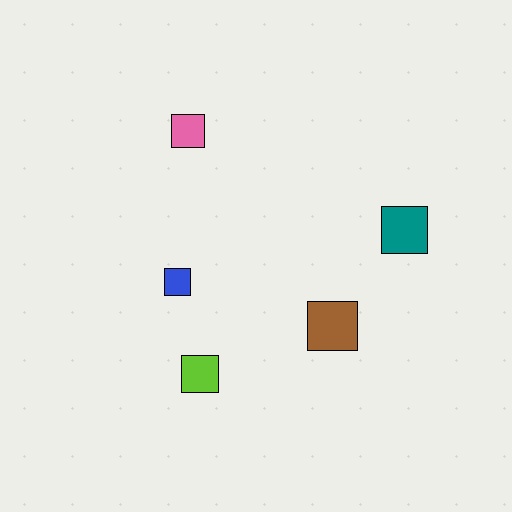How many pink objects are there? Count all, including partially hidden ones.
There is 1 pink object.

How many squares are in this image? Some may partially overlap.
There are 5 squares.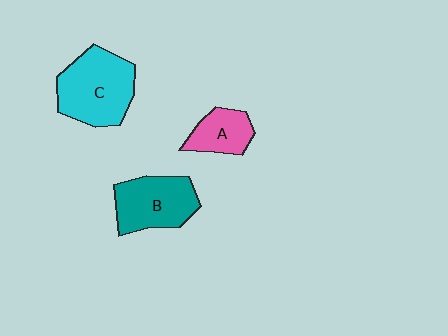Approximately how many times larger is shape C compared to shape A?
Approximately 2.0 times.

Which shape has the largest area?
Shape C (cyan).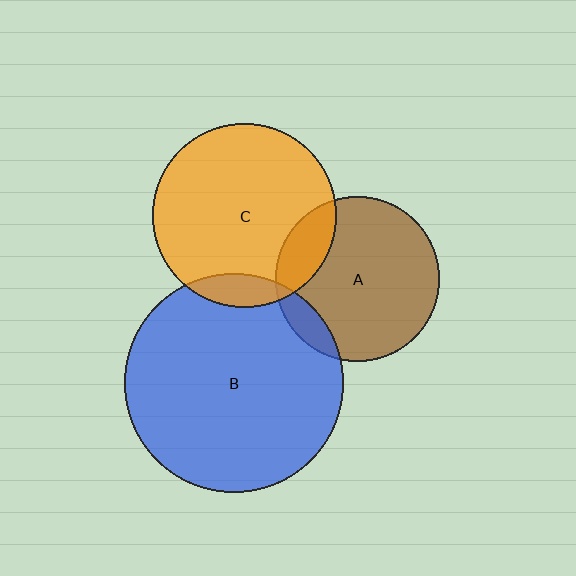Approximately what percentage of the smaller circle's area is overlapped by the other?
Approximately 10%.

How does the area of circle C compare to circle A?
Approximately 1.2 times.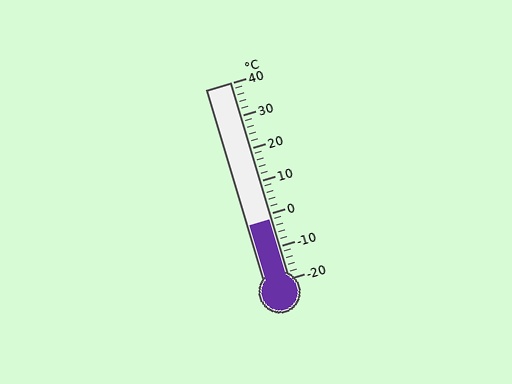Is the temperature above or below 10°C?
The temperature is below 10°C.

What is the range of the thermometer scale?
The thermometer scale ranges from -20°C to 40°C.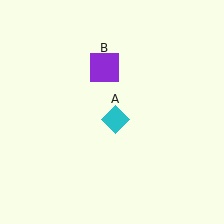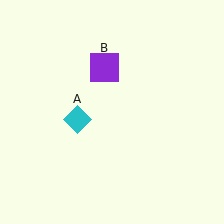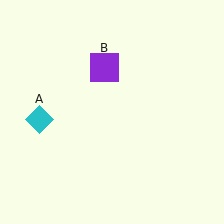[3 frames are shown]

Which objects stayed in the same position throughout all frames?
Purple square (object B) remained stationary.